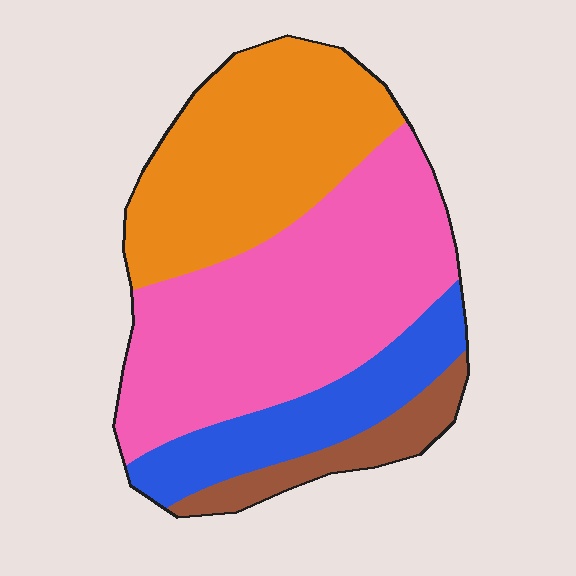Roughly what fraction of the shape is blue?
Blue covers 16% of the shape.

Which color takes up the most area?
Pink, at roughly 45%.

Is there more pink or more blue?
Pink.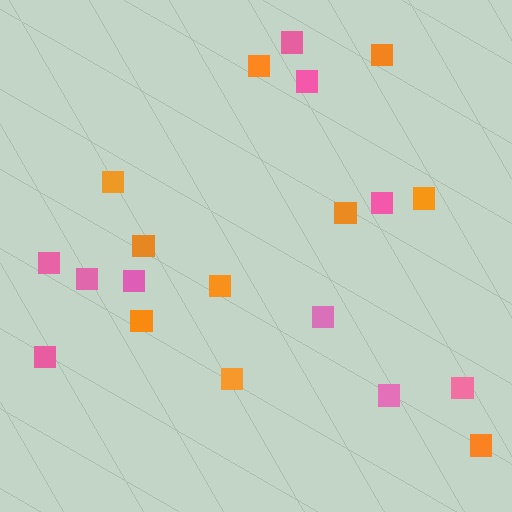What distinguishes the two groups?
There are 2 groups: one group of orange squares (10) and one group of pink squares (10).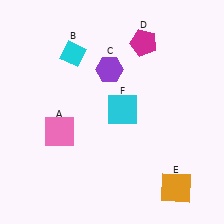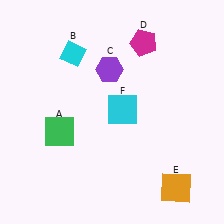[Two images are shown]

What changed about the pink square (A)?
In Image 1, A is pink. In Image 2, it changed to green.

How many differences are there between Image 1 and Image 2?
There is 1 difference between the two images.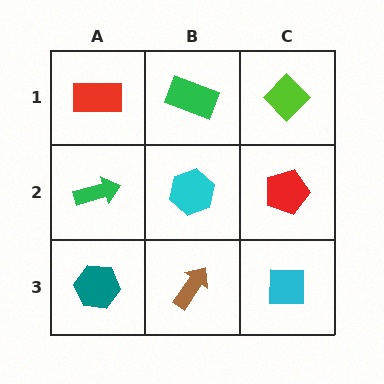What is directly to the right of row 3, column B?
A cyan square.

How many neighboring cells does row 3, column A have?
2.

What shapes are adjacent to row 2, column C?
A lime diamond (row 1, column C), a cyan square (row 3, column C), a cyan hexagon (row 2, column B).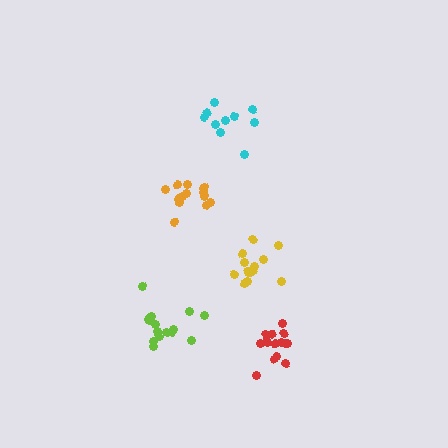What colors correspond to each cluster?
The clusters are colored: orange, lime, cyan, red, yellow.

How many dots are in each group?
Group 1: 14 dots, Group 2: 15 dots, Group 3: 10 dots, Group 4: 15 dots, Group 5: 14 dots (68 total).